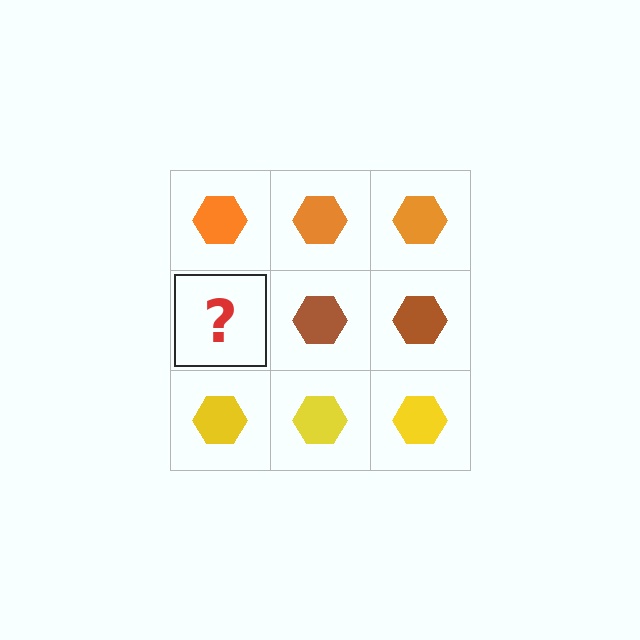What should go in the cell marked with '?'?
The missing cell should contain a brown hexagon.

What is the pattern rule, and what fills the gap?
The rule is that each row has a consistent color. The gap should be filled with a brown hexagon.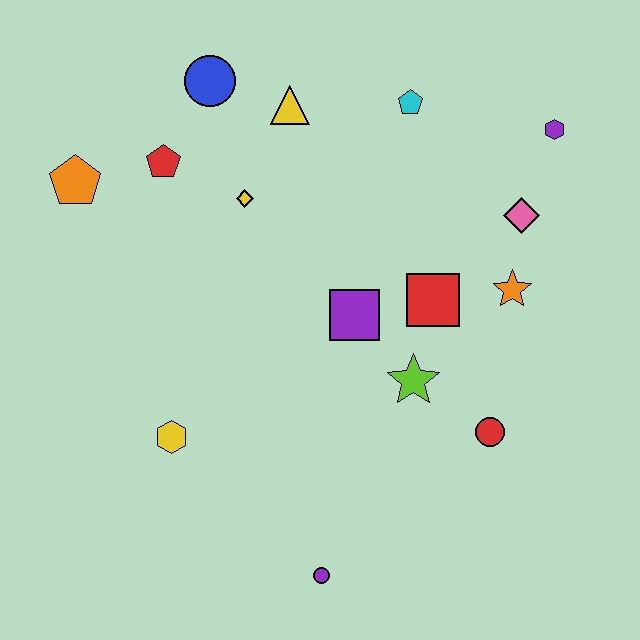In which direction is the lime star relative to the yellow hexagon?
The lime star is to the right of the yellow hexagon.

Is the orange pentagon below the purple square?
No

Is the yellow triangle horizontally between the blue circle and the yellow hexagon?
No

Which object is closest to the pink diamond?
The orange star is closest to the pink diamond.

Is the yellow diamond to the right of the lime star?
No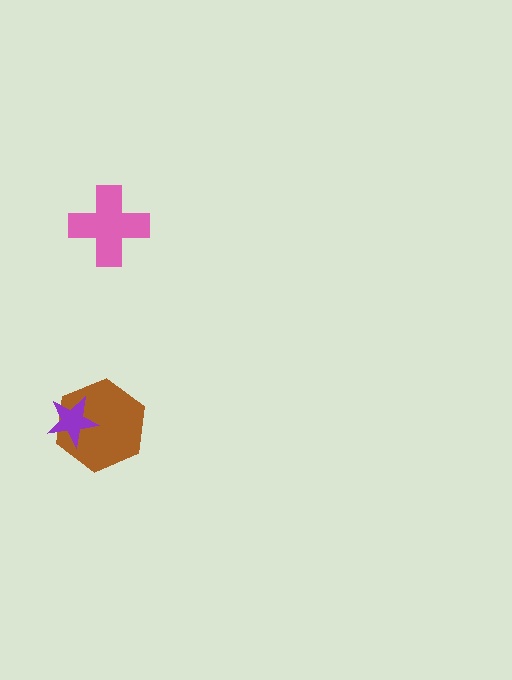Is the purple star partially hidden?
No, no other shape covers it.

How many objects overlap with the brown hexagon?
1 object overlaps with the brown hexagon.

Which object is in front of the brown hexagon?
The purple star is in front of the brown hexagon.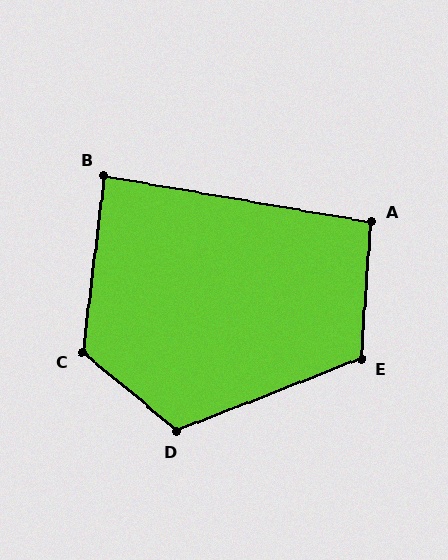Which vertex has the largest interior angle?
C, at approximately 123 degrees.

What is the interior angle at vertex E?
Approximately 115 degrees (obtuse).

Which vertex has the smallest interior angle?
B, at approximately 87 degrees.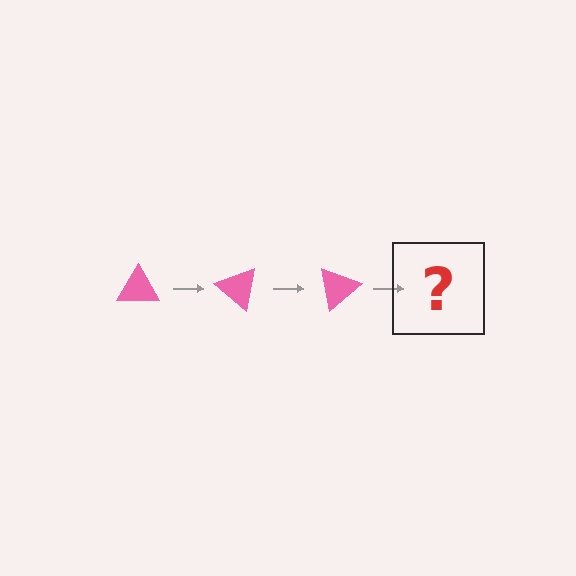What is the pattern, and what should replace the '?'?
The pattern is that the triangle rotates 40 degrees each step. The '?' should be a pink triangle rotated 120 degrees.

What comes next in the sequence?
The next element should be a pink triangle rotated 120 degrees.